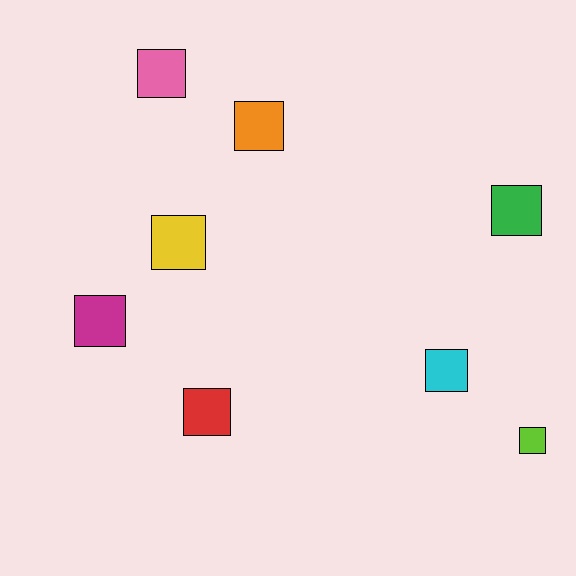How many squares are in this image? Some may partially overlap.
There are 8 squares.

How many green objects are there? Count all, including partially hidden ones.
There is 1 green object.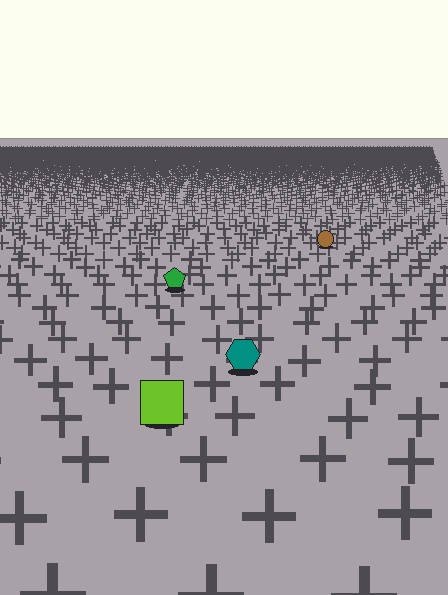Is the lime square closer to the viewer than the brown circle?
Yes. The lime square is closer — you can tell from the texture gradient: the ground texture is coarser near it.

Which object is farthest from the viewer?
The brown circle is farthest from the viewer. It appears smaller and the ground texture around it is denser.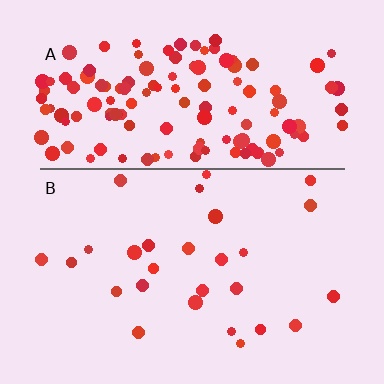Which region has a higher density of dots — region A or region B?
A (the top).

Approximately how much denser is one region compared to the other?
Approximately 5.2× — region A over region B.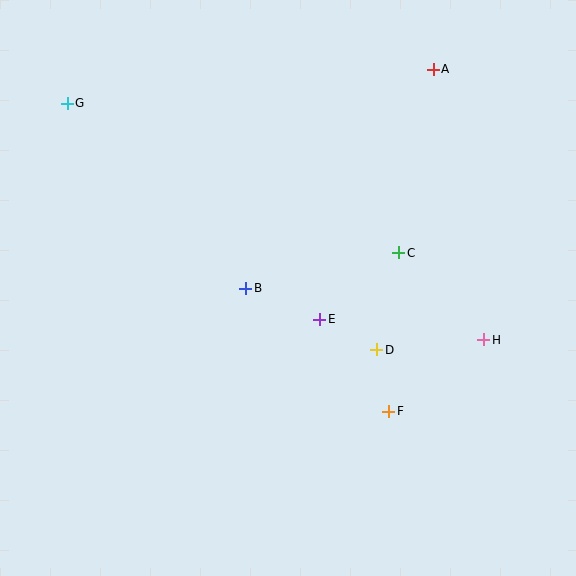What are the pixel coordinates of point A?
Point A is at (433, 69).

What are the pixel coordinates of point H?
Point H is at (484, 340).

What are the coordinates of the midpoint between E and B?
The midpoint between E and B is at (283, 304).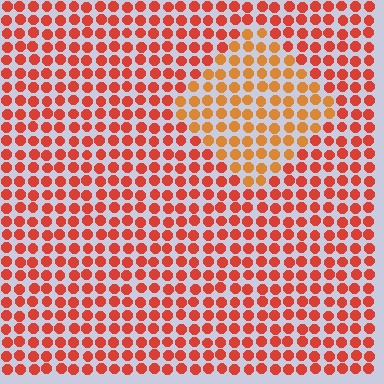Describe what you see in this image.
The image is filled with small red elements in a uniform arrangement. A diamond-shaped region is visible where the elements are tinted to a slightly different hue, forming a subtle color boundary.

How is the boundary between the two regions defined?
The boundary is defined purely by a slight shift in hue (about 27 degrees). Spacing, size, and orientation are identical on both sides.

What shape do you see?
I see a diamond.